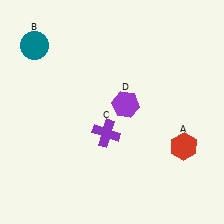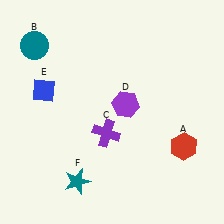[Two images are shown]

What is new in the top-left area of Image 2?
A blue diamond (E) was added in the top-left area of Image 2.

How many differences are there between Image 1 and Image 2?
There are 2 differences between the two images.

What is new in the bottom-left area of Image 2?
A teal star (F) was added in the bottom-left area of Image 2.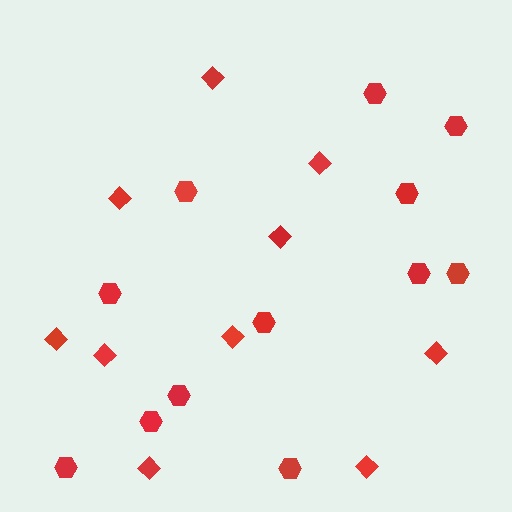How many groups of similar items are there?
There are 2 groups: one group of diamonds (10) and one group of hexagons (12).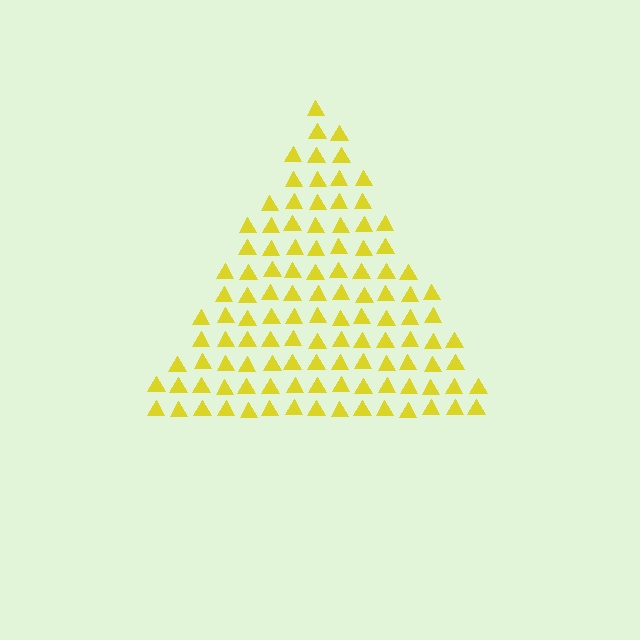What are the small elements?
The small elements are triangles.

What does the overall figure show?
The overall figure shows a triangle.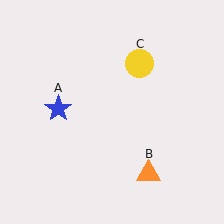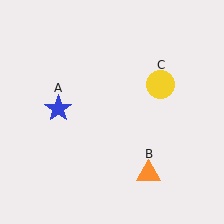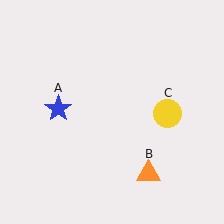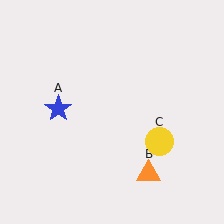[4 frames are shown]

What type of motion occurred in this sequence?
The yellow circle (object C) rotated clockwise around the center of the scene.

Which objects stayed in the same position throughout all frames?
Blue star (object A) and orange triangle (object B) remained stationary.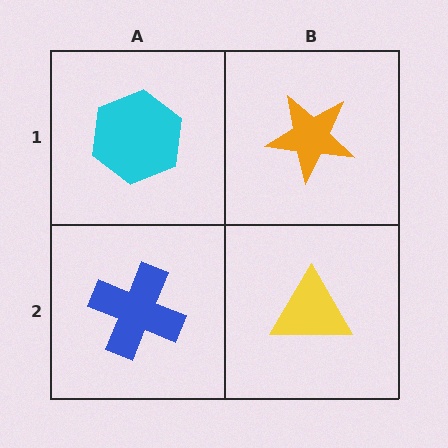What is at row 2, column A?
A blue cross.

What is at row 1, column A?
A cyan hexagon.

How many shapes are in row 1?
2 shapes.